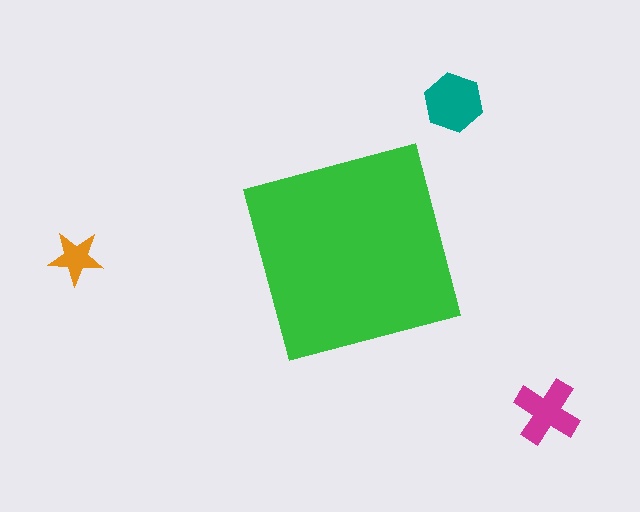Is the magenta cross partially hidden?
No, the magenta cross is fully visible.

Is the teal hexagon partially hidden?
No, the teal hexagon is fully visible.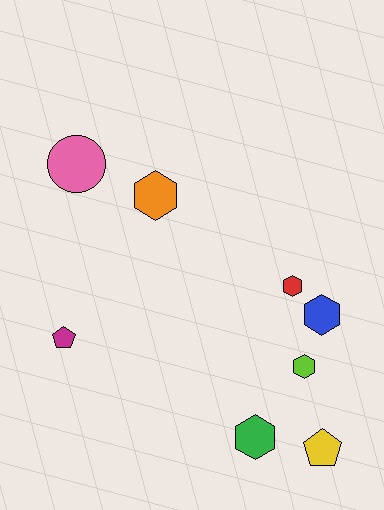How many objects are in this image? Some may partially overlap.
There are 8 objects.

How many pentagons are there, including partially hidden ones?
There are 2 pentagons.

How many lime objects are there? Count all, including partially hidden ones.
There is 1 lime object.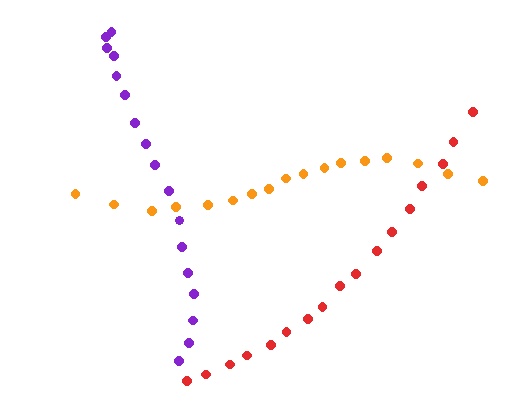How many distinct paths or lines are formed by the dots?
There are 3 distinct paths.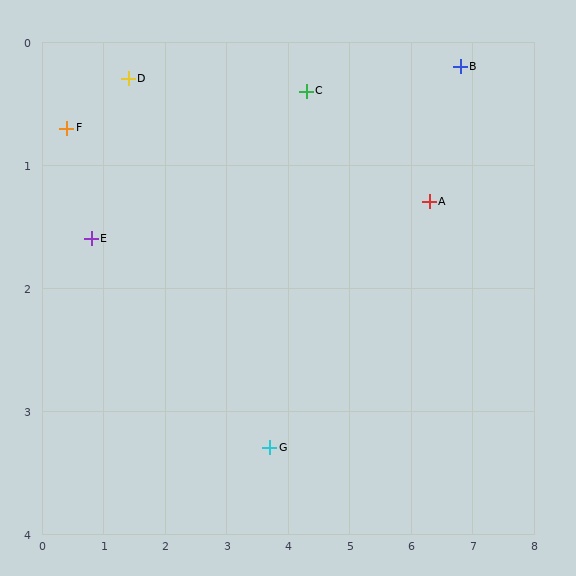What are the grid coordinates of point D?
Point D is at approximately (1.4, 0.3).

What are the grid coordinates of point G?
Point G is at approximately (3.7, 3.3).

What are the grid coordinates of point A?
Point A is at approximately (6.3, 1.3).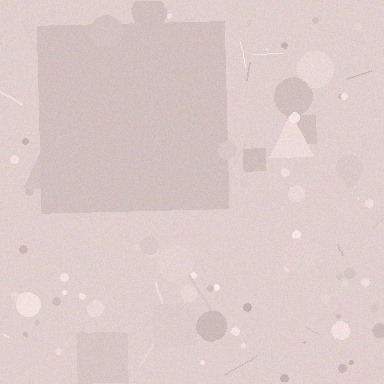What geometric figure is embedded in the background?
A square is embedded in the background.